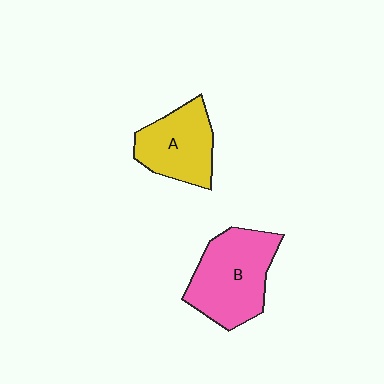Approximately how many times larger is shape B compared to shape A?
Approximately 1.3 times.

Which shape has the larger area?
Shape B (pink).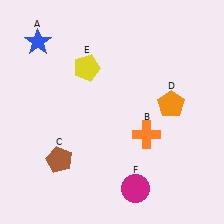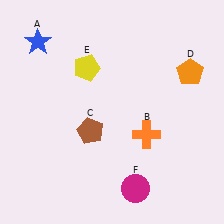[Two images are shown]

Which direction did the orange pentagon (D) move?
The orange pentagon (D) moved up.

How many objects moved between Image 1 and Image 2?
2 objects moved between the two images.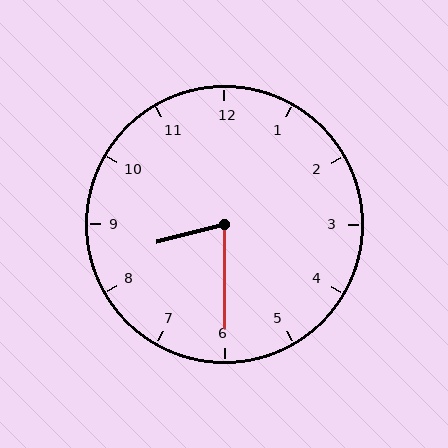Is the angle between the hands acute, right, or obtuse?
It is acute.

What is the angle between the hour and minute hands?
Approximately 75 degrees.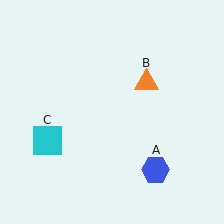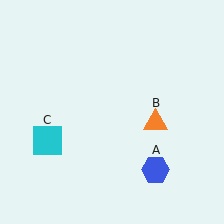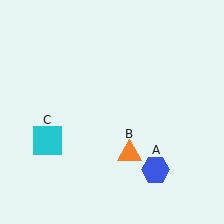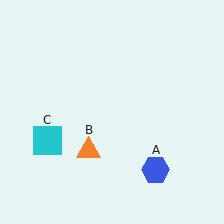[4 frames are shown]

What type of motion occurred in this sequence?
The orange triangle (object B) rotated clockwise around the center of the scene.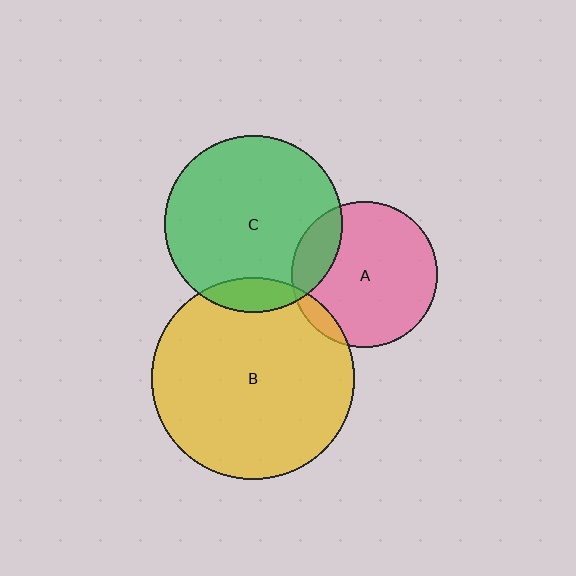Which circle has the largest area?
Circle B (yellow).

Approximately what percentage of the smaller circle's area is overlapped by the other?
Approximately 10%.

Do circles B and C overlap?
Yes.